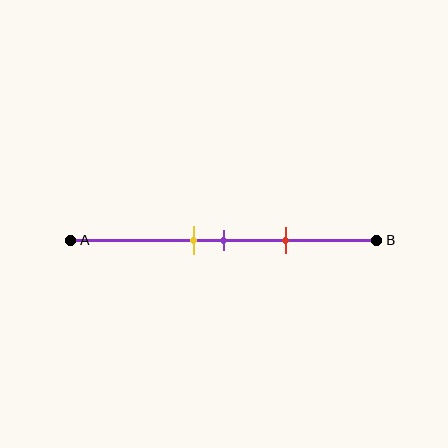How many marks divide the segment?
There are 3 marks dividing the segment.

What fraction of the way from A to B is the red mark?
The red mark is approximately 70% (0.7) of the way from A to B.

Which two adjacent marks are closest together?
The yellow and purple marks are the closest adjacent pair.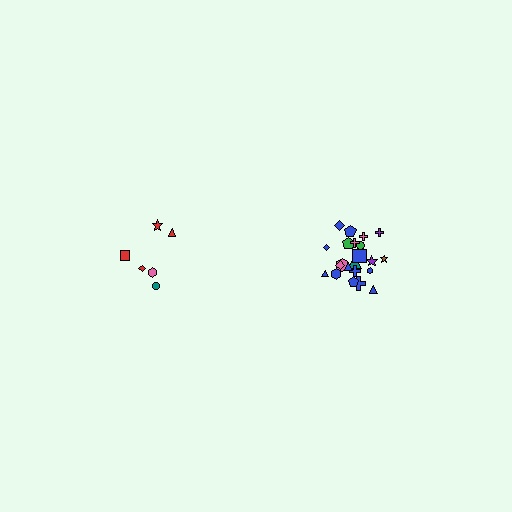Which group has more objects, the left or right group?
The right group.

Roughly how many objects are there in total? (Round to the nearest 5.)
Roughly 30 objects in total.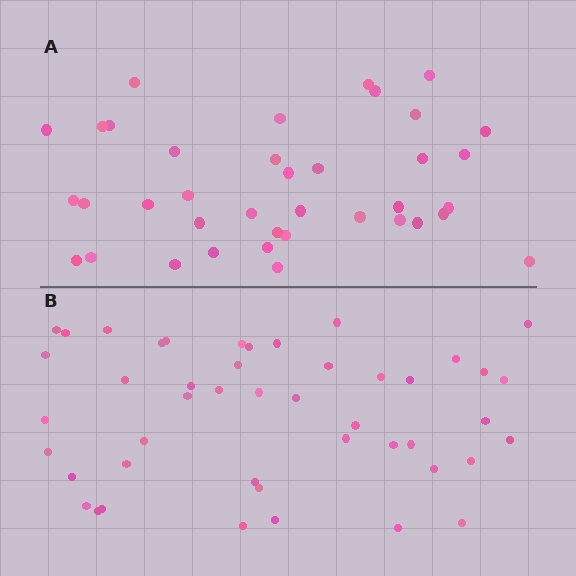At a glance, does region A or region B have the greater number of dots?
Region B (the bottom region) has more dots.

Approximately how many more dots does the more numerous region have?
Region B has roughly 8 or so more dots than region A.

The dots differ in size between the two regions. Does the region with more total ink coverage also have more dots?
No. Region A has more total ink coverage because its dots are larger, but region B actually contains more individual dots. Total area can be misleading — the number of items is what matters here.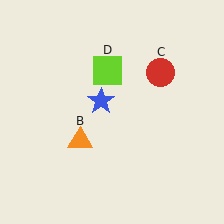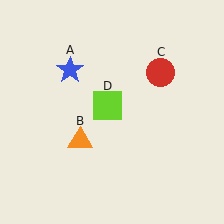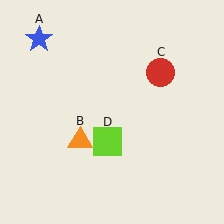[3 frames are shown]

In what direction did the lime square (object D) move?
The lime square (object D) moved down.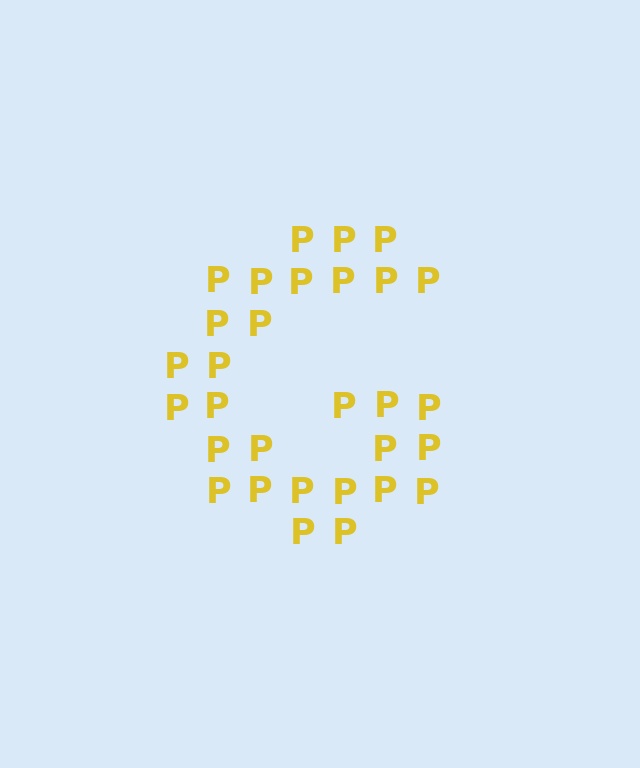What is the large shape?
The large shape is the letter G.